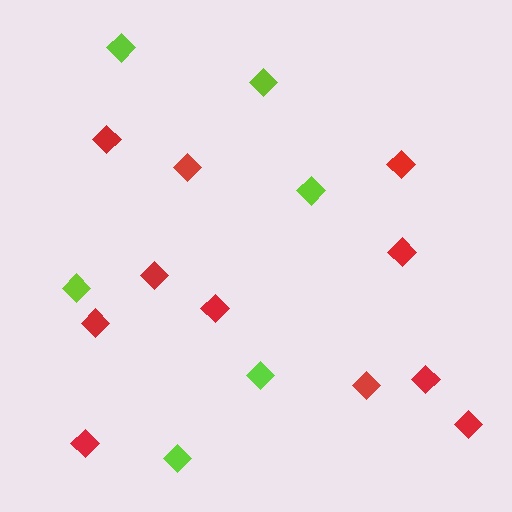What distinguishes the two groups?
There are 2 groups: one group of lime diamonds (6) and one group of red diamonds (11).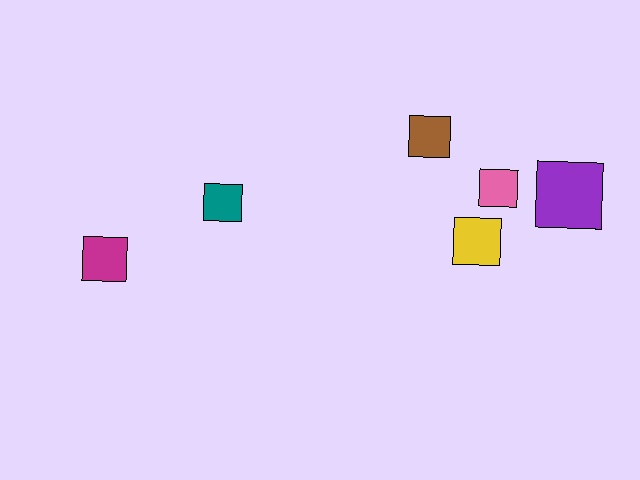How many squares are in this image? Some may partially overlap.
There are 6 squares.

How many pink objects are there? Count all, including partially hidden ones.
There is 1 pink object.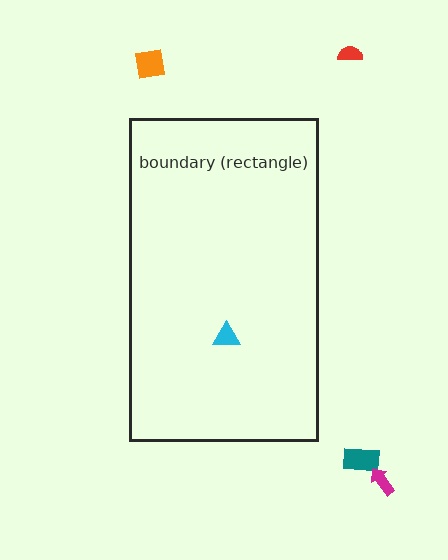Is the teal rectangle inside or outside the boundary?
Outside.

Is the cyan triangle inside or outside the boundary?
Inside.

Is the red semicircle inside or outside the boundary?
Outside.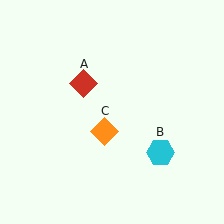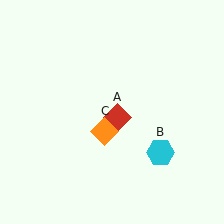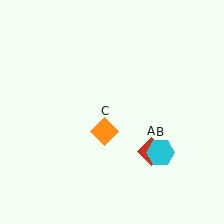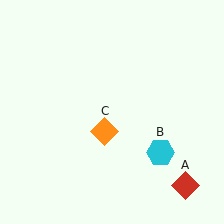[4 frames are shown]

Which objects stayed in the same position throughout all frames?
Cyan hexagon (object B) and orange diamond (object C) remained stationary.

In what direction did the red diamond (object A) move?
The red diamond (object A) moved down and to the right.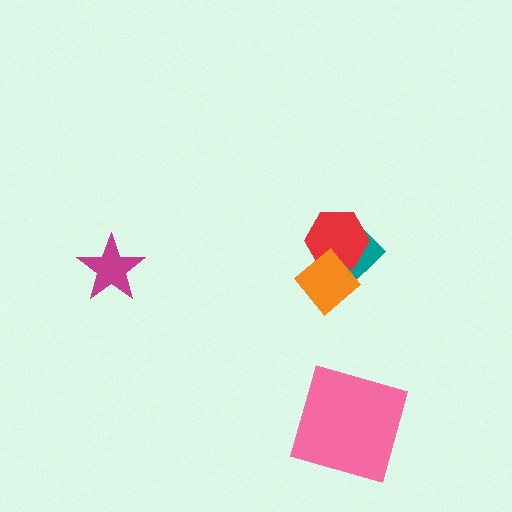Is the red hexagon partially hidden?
Yes, it is partially covered by another shape.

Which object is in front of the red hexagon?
The orange diamond is in front of the red hexagon.